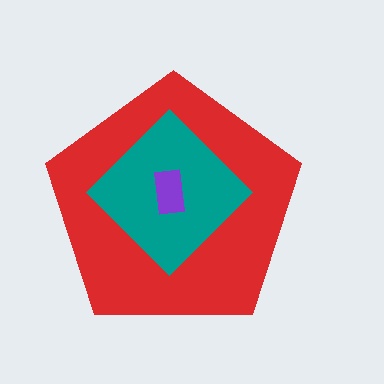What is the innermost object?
The purple rectangle.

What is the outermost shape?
The red pentagon.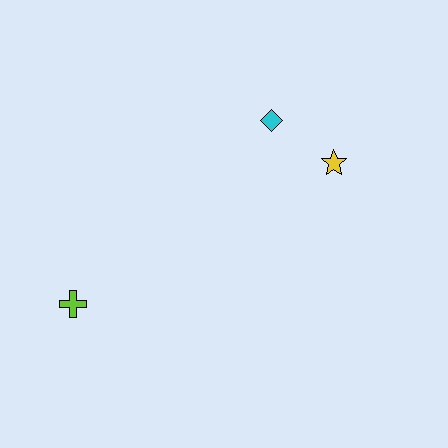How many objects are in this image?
There are 3 objects.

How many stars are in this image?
There is 1 star.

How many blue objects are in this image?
There are no blue objects.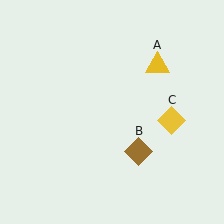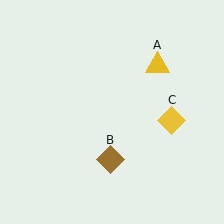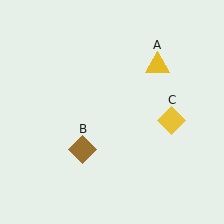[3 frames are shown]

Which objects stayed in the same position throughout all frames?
Yellow triangle (object A) and yellow diamond (object C) remained stationary.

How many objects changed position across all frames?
1 object changed position: brown diamond (object B).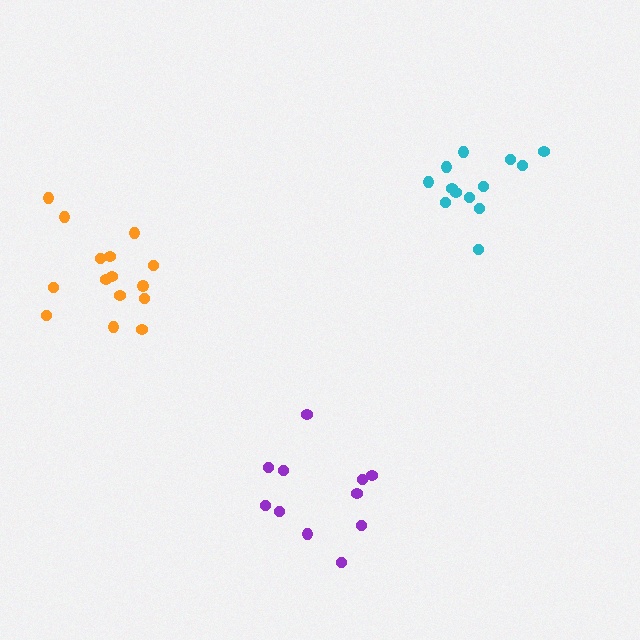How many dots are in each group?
Group 1: 15 dots, Group 2: 11 dots, Group 3: 13 dots (39 total).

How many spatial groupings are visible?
There are 3 spatial groupings.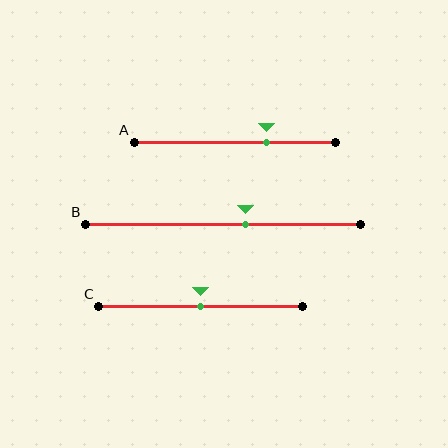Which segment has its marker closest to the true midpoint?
Segment C has its marker closest to the true midpoint.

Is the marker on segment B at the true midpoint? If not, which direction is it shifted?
No, the marker on segment B is shifted to the right by about 8% of the segment length.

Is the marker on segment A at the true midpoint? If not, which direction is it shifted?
No, the marker on segment A is shifted to the right by about 16% of the segment length.